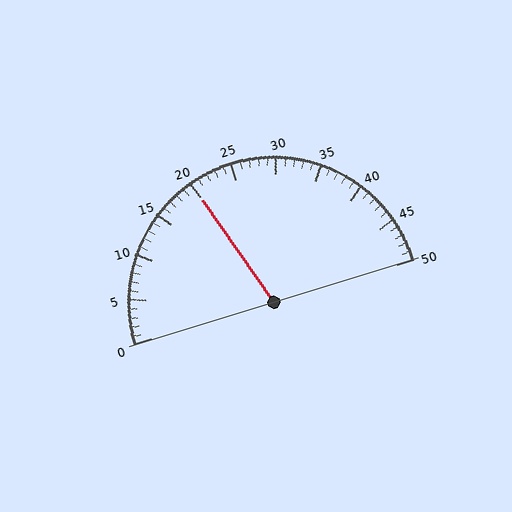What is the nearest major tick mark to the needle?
The nearest major tick mark is 20.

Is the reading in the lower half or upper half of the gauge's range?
The reading is in the lower half of the range (0 to 50).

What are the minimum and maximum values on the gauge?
The gauge ranges from 0 to 50.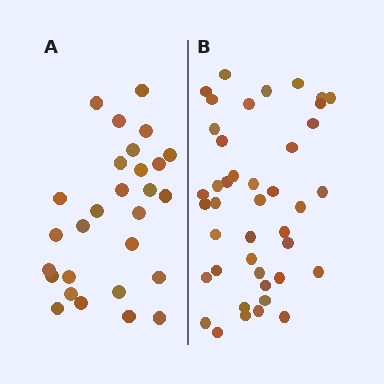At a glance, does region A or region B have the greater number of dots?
Region B (the right region) has more dots.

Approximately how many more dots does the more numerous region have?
Region B has approximately 15 more dots than region A.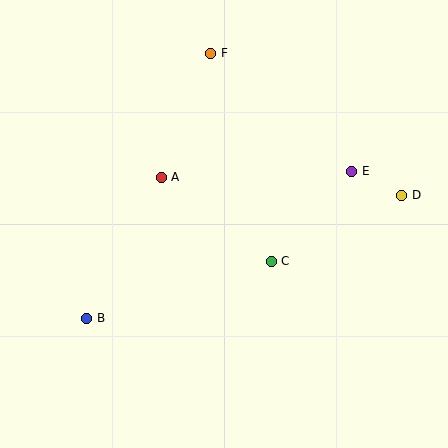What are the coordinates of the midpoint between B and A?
The midpoint between B and A is at (124, 248).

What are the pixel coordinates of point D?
Point D is at (402, 195).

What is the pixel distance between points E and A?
The distance between E and A is 191 pixels.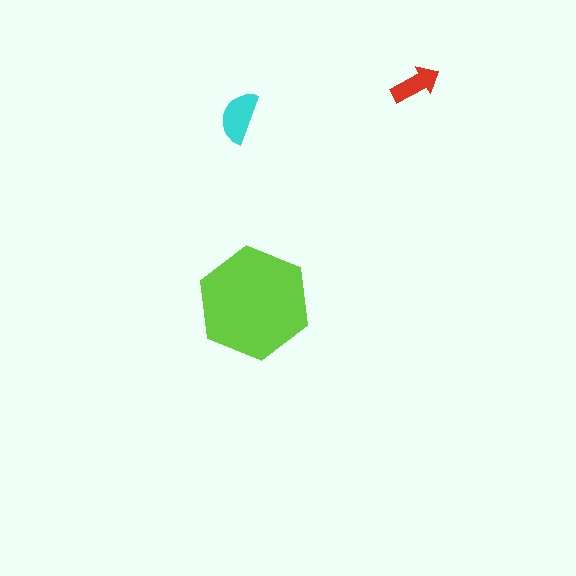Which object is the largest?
The lime hexagon.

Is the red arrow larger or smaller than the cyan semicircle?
Smaller.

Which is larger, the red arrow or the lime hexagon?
The lime hexagon.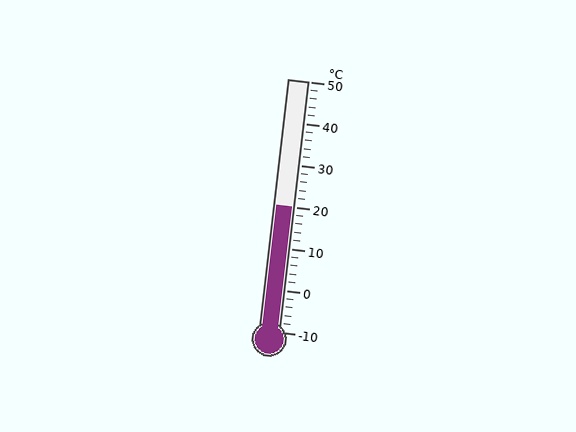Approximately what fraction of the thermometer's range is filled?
The thermometer is filled to approximately 50% of its range.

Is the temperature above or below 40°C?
The temperature is below 40°C.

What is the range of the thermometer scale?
The thermometer scale ranges from -10°C to 50°C.